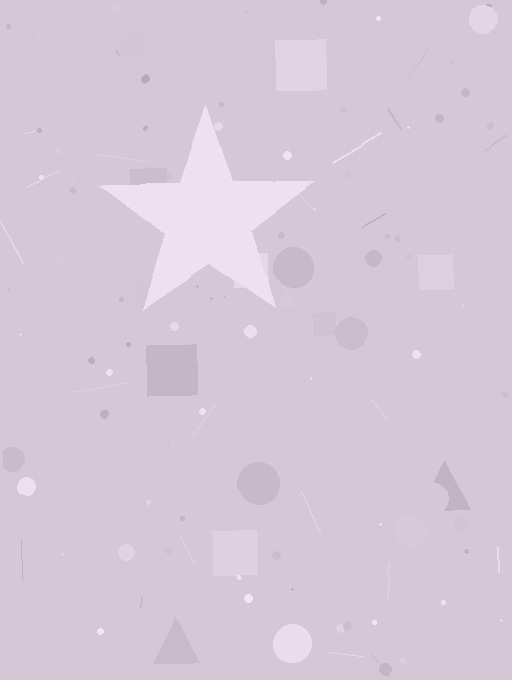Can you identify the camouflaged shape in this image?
The camouflaged shape is a star.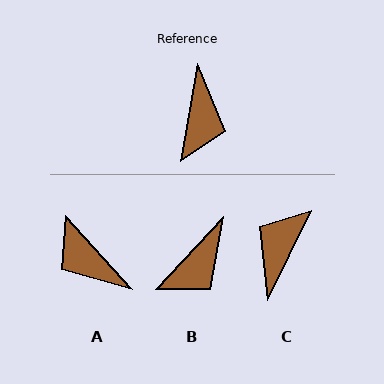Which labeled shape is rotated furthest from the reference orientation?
C, about 164 degrees away.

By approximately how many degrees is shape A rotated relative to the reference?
Approximately 128 degrees clockwise.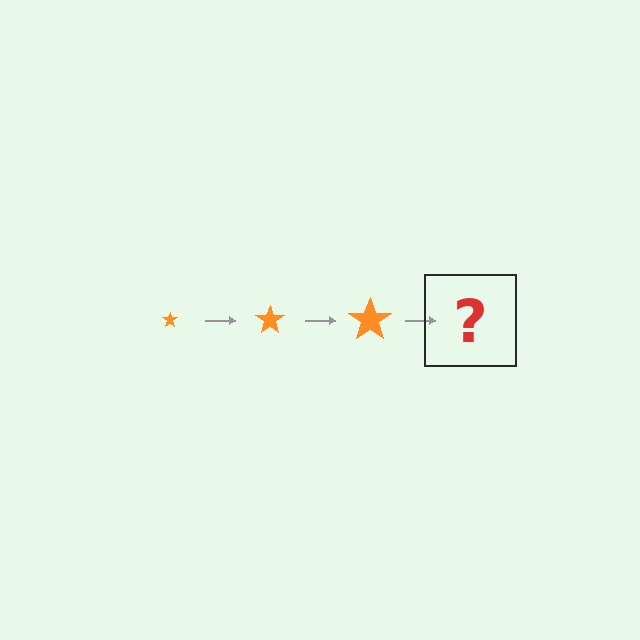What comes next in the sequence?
The next element should be an orange star, larger than the previous one.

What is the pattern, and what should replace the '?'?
The pattern is that the star gets progressively larger each step. The '?' should be an orange star, larger than the previous one.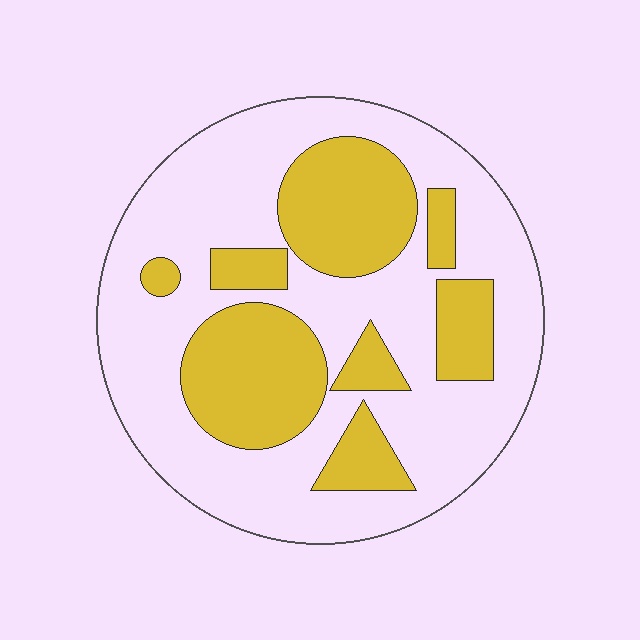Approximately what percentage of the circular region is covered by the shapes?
Approximately 35%.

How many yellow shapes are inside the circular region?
8.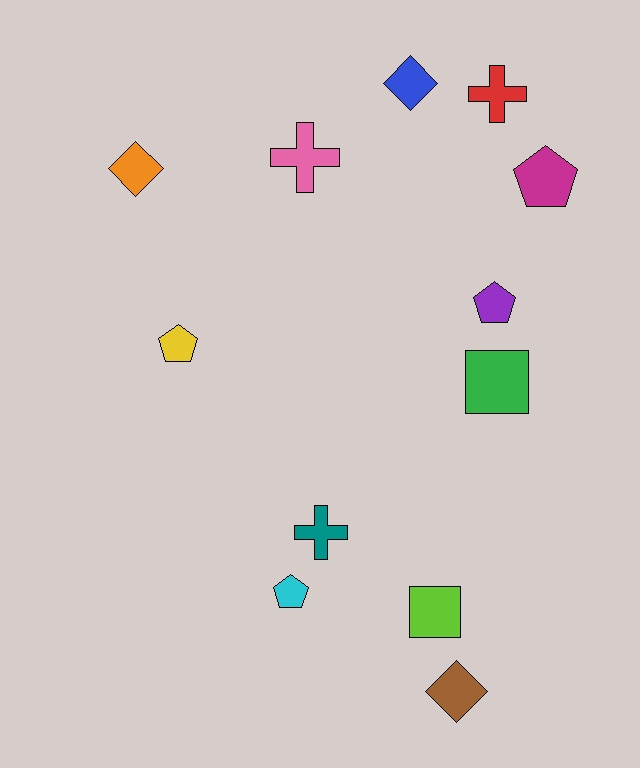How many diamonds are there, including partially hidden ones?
There are 3 diamonds.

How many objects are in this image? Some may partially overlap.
There are 12 objects.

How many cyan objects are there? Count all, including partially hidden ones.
There is 1 cyan object.